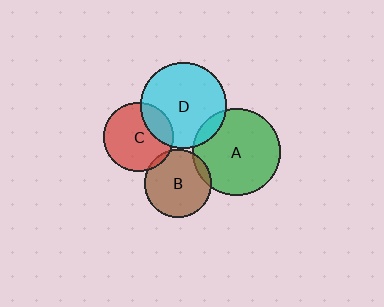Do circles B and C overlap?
Yes.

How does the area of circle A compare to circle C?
Approximately 1.6 times.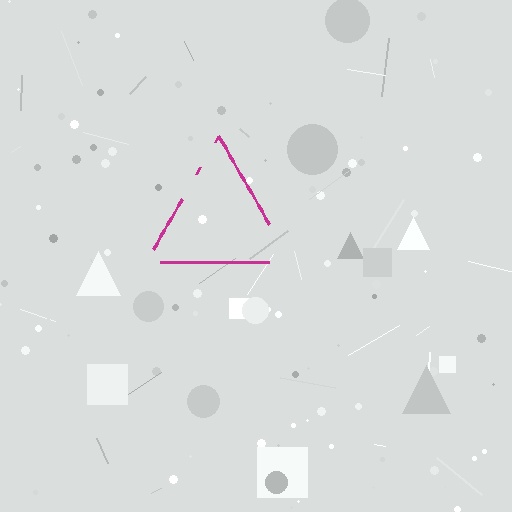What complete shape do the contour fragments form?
The contour fragments form a triangle.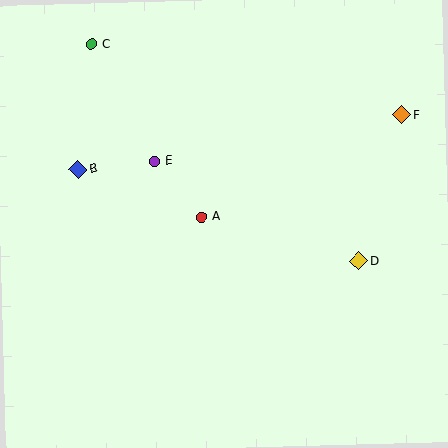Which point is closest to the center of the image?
Point A at (201, 217) is closest to the center.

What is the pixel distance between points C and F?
The distance between C and F is 319 pixels.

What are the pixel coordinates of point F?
Point F is at (402, 115).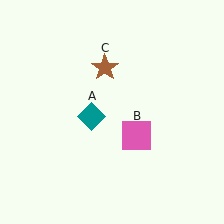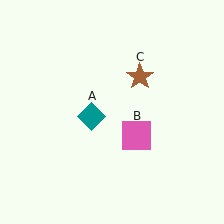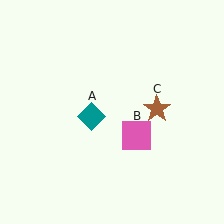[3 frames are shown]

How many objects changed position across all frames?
1 object changed position: brown star (object C).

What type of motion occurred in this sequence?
The brown star (object C) rotated clockwise around the center of the scene.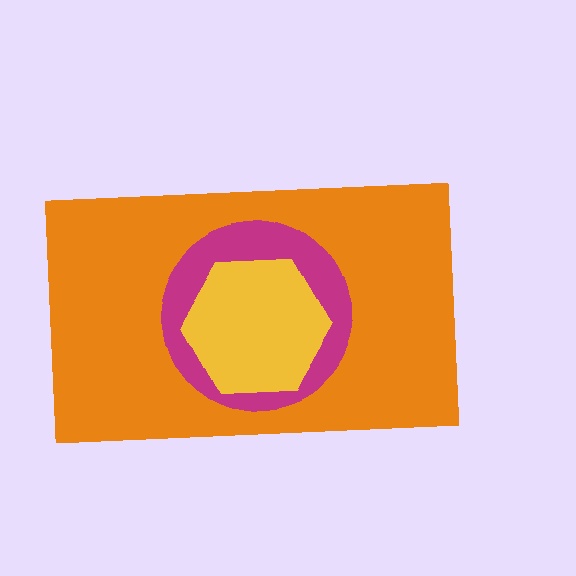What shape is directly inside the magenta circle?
The yellow hexagon.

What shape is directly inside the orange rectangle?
The magenta circle.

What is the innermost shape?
The yellow hexagon.